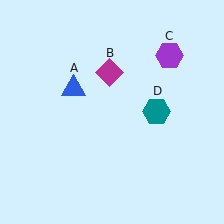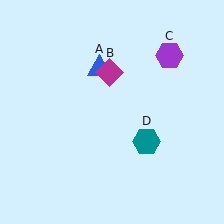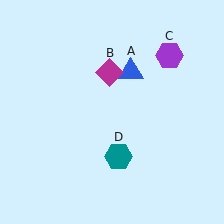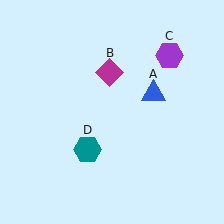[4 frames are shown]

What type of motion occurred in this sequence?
The blue triangle (object A), teal hexagon (object D) rotated clockwise around the center of the scene.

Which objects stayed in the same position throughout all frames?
Magenta diamond (object B) and purple hexagon (object C) remained stationary.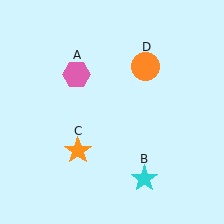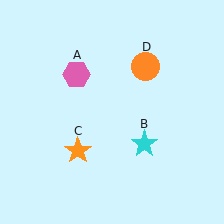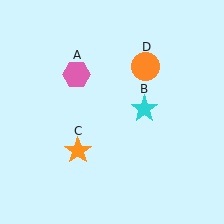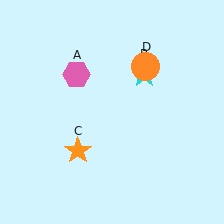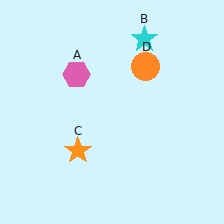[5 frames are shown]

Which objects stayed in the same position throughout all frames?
Pink hexagon (object A) and orange star (object C) and orange circle (object D) remained stationary.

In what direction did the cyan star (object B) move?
The cyan star (object B) moved up.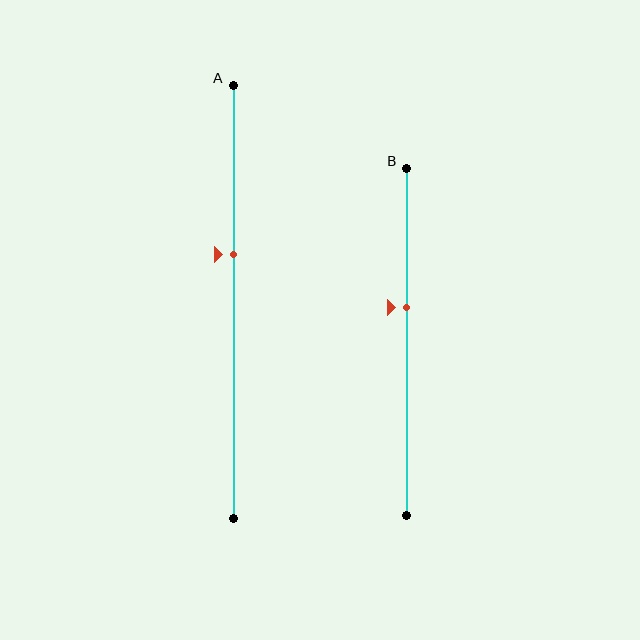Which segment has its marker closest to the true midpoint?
Segment B has its marker closest to the true midpoint.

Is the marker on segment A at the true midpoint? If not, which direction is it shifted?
No, the marker on segment A is shifted upward by about 11% of the segment length.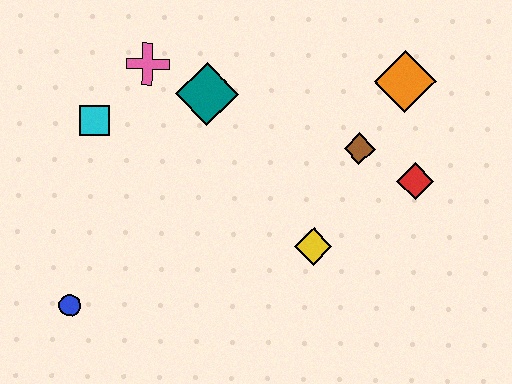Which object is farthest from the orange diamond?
The blue circle is farthest from the orange diamond.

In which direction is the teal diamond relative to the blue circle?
The teal diamond is above the blue circle.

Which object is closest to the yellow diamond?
The brown diamond is closest to the yellow diamond.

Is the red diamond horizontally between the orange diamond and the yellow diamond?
No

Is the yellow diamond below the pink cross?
Yes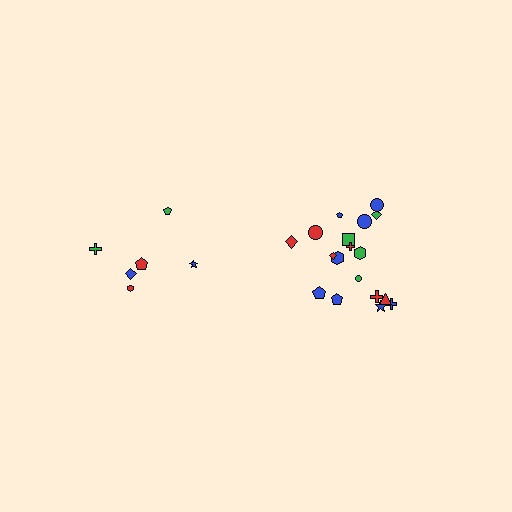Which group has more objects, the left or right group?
The right group.